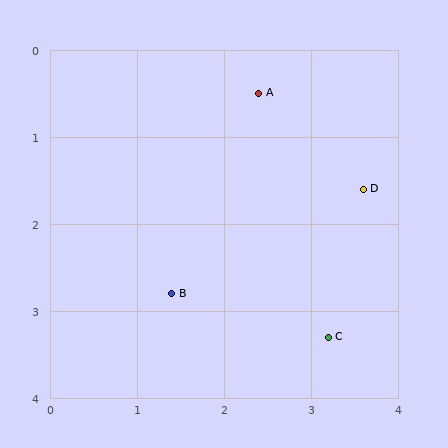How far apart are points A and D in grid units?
Points A and D are about 1.6 grid units apart.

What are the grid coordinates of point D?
Point D is at approximately (3.6, 1.6).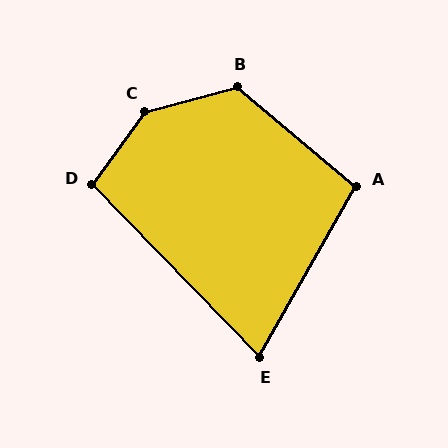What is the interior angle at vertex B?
Approximately 125 degrees (obtuse).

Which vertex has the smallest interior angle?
E, at approximately 74 degrees.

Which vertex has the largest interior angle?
C, at approximately 140 degrees.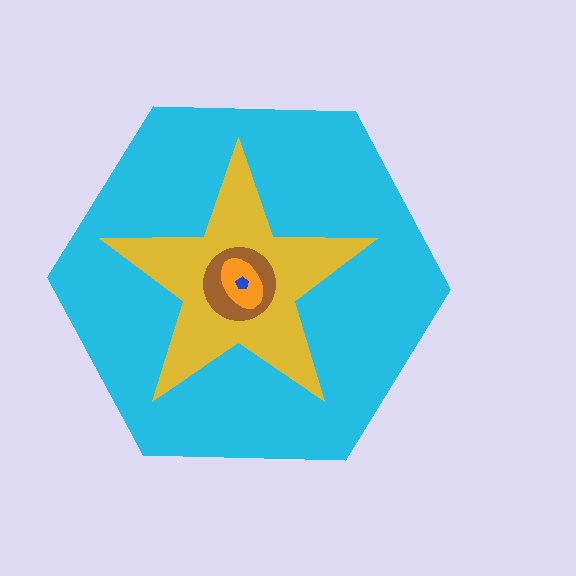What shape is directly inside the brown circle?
The orange ellipse.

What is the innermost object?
The blue pentagon.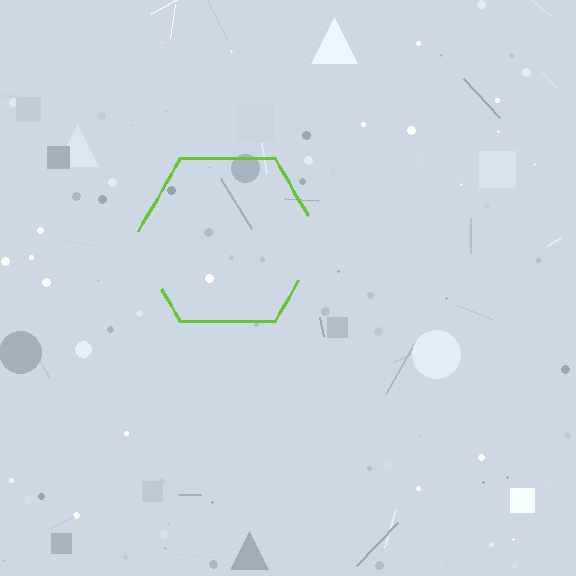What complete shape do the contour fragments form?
The contour fragments form a hexagon.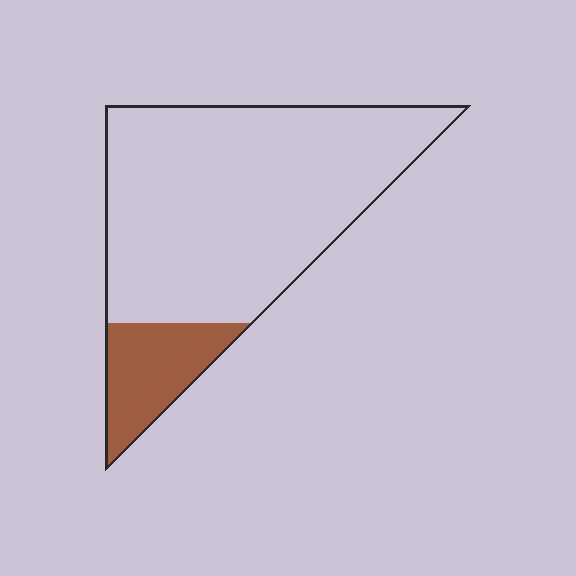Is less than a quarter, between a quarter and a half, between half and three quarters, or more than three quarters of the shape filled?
Less than a quarter.